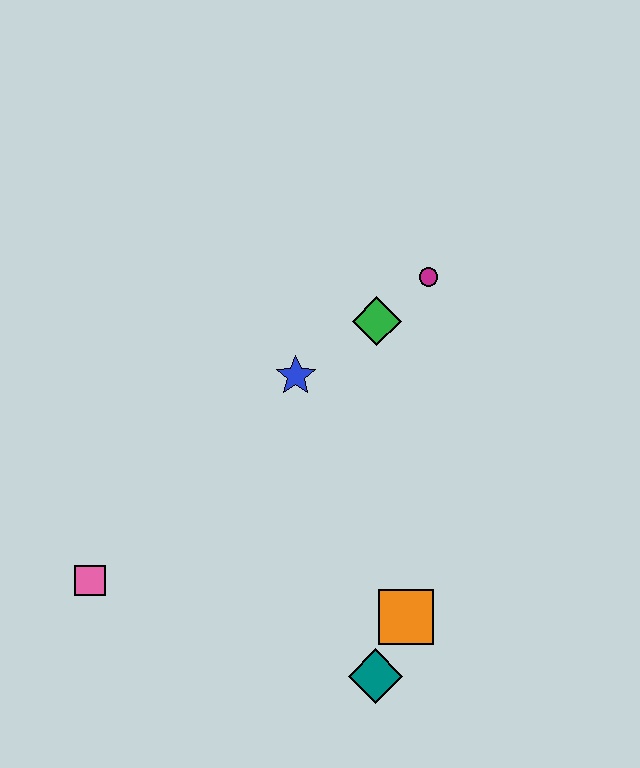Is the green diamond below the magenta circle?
Yes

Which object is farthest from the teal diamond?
The magenta circle is farthest from the teal diamond.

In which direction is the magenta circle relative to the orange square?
The magenta circle is above the orange square.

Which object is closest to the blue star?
The green diamond is closest to the blue star.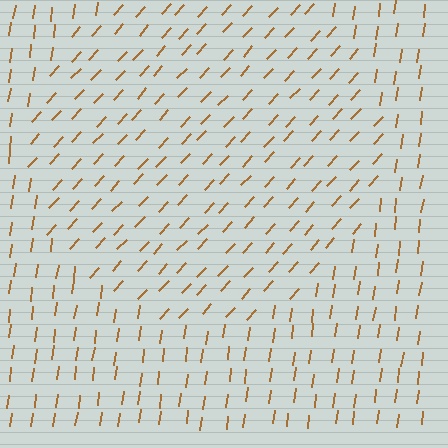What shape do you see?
I see a circle.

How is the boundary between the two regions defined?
The boundary is defined purely by a change in line orientation (approximately 35 degrees difference). All lines are the same color and thickness.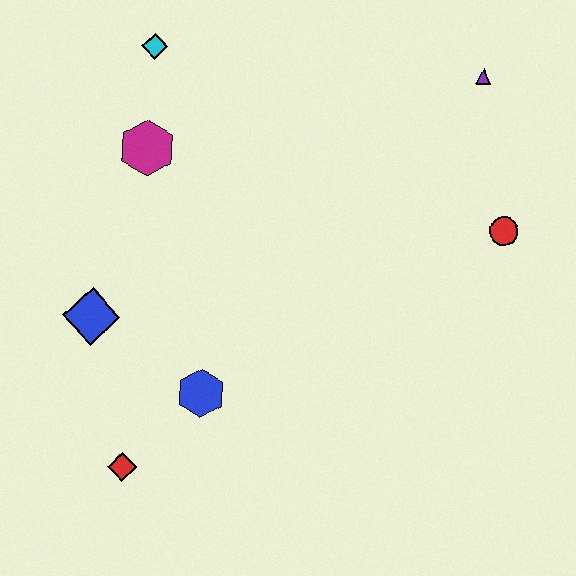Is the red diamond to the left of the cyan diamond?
Yes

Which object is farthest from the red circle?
The red diamond is farthest from the red circle.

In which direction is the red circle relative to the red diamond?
The red circle is to the right of the red diamond.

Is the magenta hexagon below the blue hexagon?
No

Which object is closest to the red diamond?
The blue hexagon is closest to the red diamond.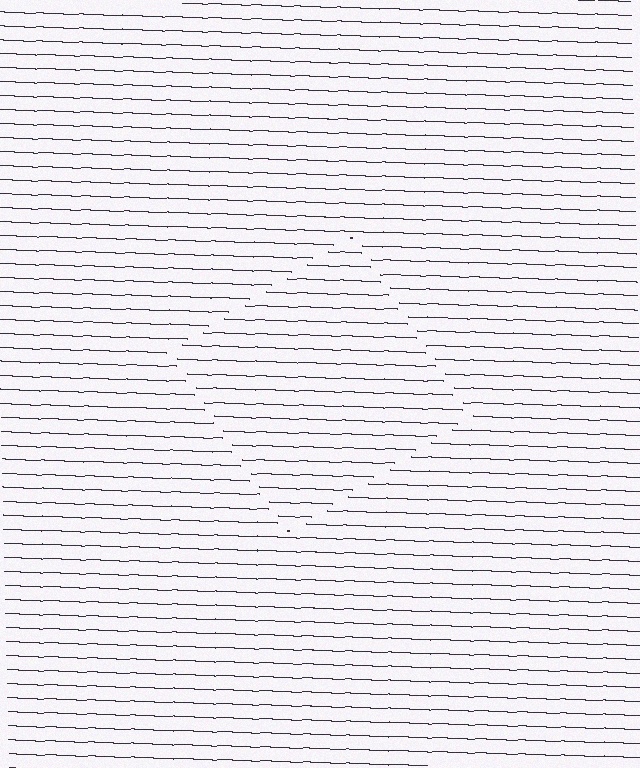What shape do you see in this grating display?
An illusory square. The interior of the shape contains the same grating, shifted by half a period — the contour is defined by the phase discontinuity where line-ends from the inner and outer gratings abut.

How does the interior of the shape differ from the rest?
The interior of the shape contains the same grating, shifted by half a period — the contour is defined by the phase discontinuity where line-ends from the inner and outer gratings abut.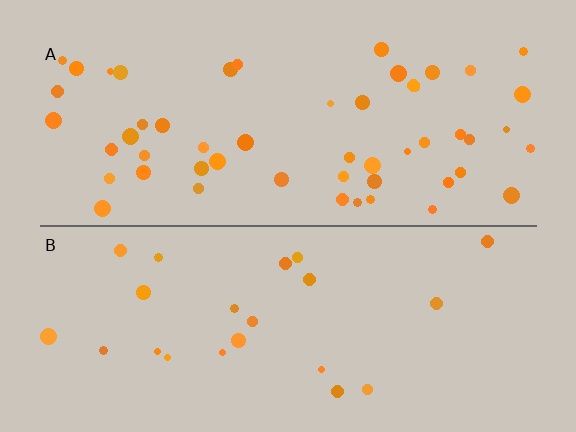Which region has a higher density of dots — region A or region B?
A (the top).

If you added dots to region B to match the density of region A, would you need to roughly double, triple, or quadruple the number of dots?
Approximately double.